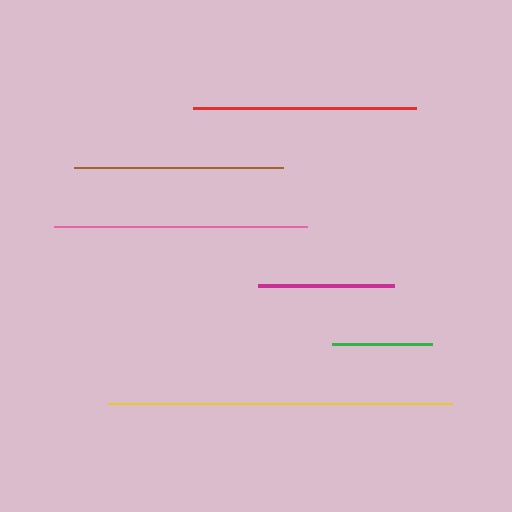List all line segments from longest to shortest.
From longest to shortest: yellow, pink, red, brown, magenta, green.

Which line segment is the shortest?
The green line is the shortest at approximately 100 pixels.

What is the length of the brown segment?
The brown segment is approximately 209 pixels long.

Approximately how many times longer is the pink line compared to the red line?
The pink line is approximately 1.1 times the length of the red line.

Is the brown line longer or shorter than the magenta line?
The brown line is longer than the magenta line.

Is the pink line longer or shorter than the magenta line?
The pink line is longer than the magenta line.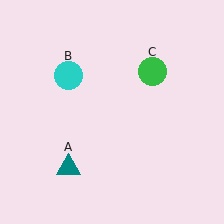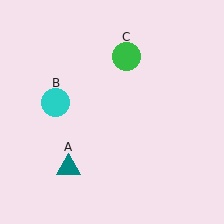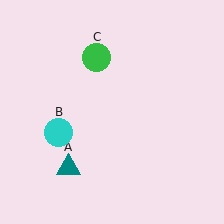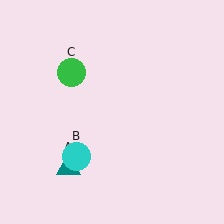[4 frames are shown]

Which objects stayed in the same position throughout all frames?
Teal triangle (object A) remained stationary.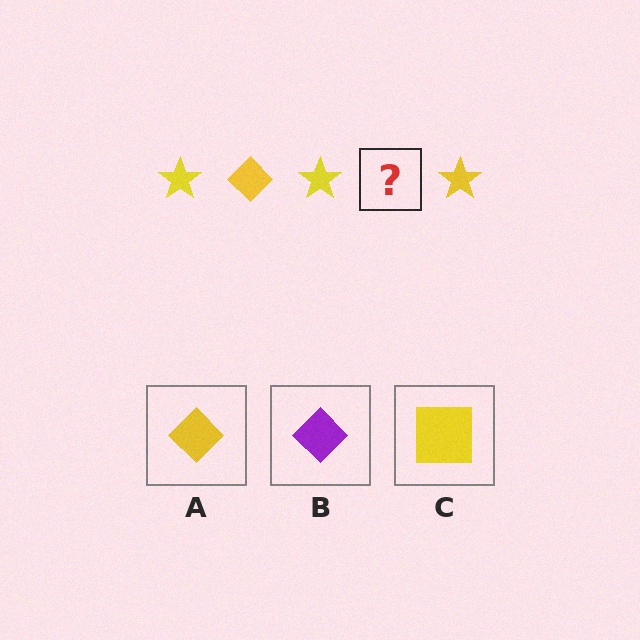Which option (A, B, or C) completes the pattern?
A.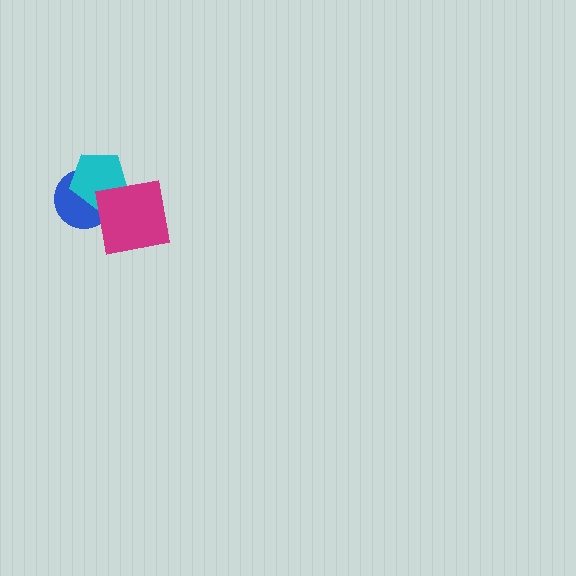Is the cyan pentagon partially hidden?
Yes, it is partially covered by another shape.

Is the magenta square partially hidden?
No, no other shape covers it.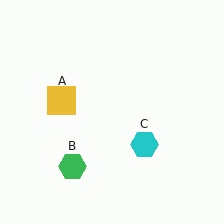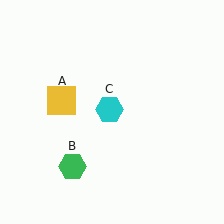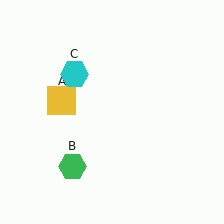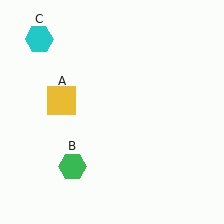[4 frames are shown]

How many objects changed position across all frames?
1 object changed position: cyan hexagon (object C).